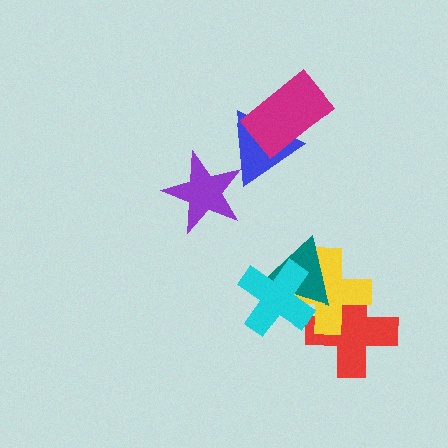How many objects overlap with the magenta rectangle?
1 object overlaps with the magenta rectangle.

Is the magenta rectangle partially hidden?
No, no other shape covers it.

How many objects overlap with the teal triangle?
3 objects overlap with the teal triangle.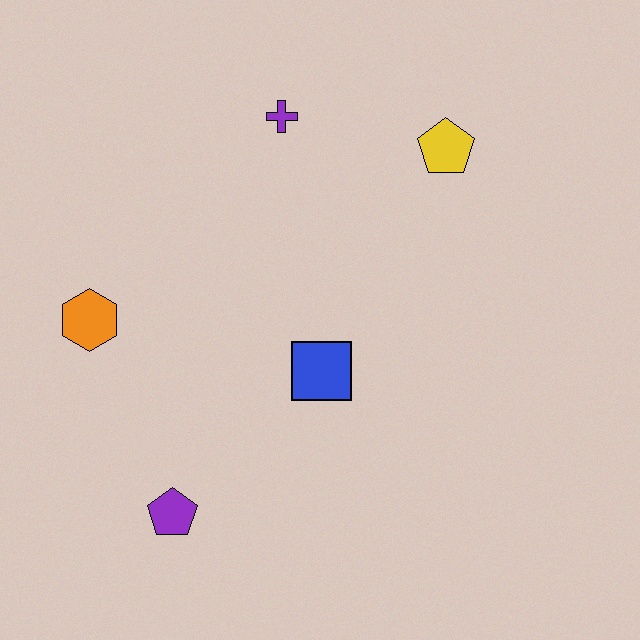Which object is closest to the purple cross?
The yellow pentagon is closest to the purple cross.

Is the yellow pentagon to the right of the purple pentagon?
Yes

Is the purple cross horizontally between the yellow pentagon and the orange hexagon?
Yes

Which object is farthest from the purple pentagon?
The yellow pentagon is farthest from the purple pentagon.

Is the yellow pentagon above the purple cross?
No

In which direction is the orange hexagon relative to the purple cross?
The orange hexagon is below the purple cross.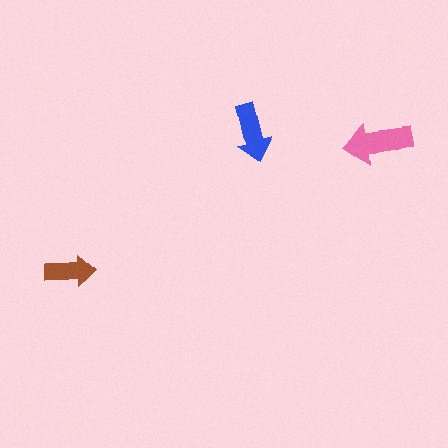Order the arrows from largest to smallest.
the pink one, the blue one, the brown one.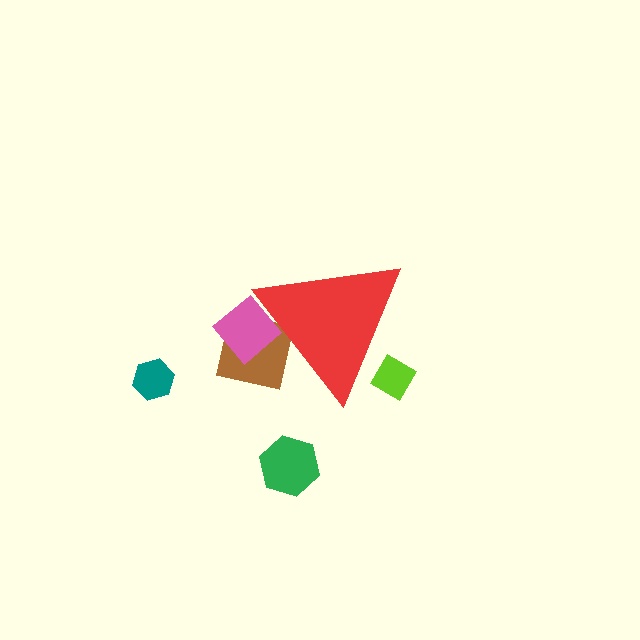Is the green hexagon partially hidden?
No, the green hexagon is fully visible.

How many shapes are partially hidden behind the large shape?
3 shapes are partially hidden.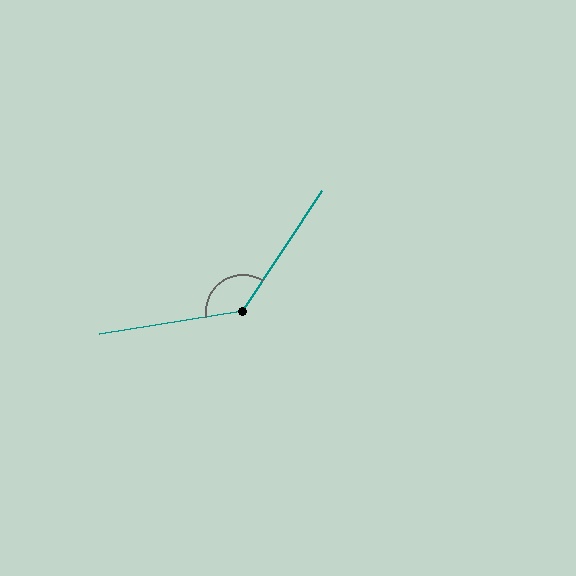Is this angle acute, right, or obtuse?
It is obtuse.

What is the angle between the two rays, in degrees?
Approximately 132 degrees.